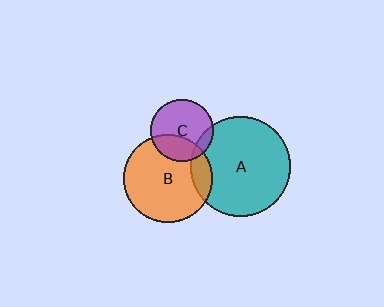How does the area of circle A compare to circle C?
Approximately 2.5 times.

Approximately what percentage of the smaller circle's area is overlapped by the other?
Approximately 15%.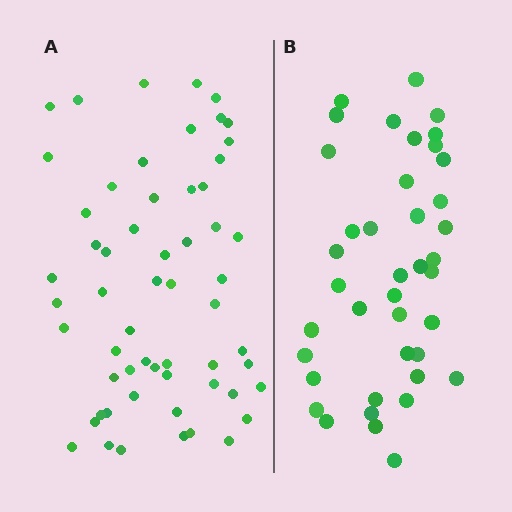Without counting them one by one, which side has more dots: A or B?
Region A (the left region) has more dots.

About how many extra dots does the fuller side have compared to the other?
Region A has approximately 20 more dots than region B.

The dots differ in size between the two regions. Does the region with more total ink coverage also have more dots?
No. Region B has more total ink coverage because its dots are larger, but region A actually contains more individual dots. Total area can be misleading — the number of items is what matters here.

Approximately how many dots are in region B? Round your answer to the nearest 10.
About 40 dots.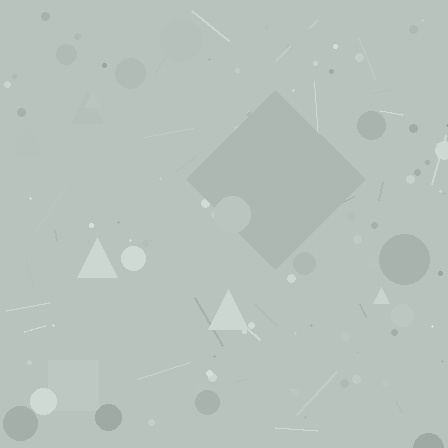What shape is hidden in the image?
A diamond is hidden in the image.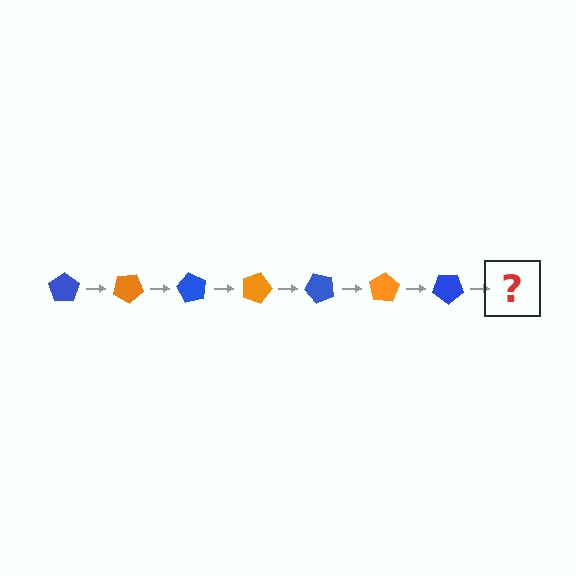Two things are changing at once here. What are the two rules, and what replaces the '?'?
The two rules are that it rotates 30 degrees each step and the color cycles through blue and orange. The '?' should be an orange pentagon, rotated 210 degrees from the start.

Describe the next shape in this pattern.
It should be an orange pentagon, rotated 210 degrees from the start.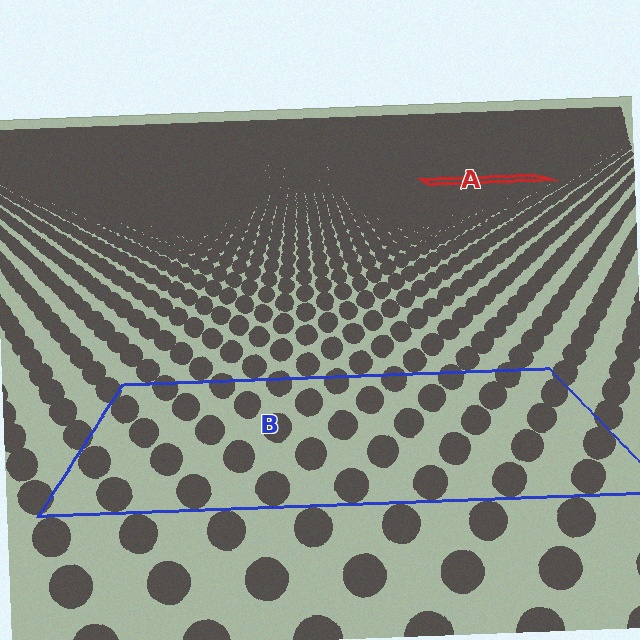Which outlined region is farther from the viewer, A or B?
Region A is farther from the viewer — the texture elements inside it appear smaller and more densely packed.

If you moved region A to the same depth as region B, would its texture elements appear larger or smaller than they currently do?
They would appear larger. At a closer depth, the same texture elements are projected at a bigger on-screen size.